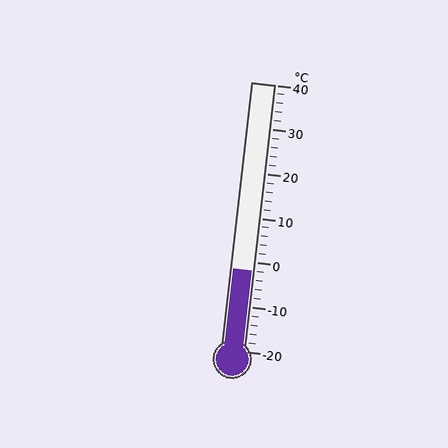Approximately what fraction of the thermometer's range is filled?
The thermometer is filled to approximately 30% of its range.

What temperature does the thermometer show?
The thermometer shows approximately -2°C.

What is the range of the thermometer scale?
The thermometer scale ranges from -20°C to 40°C.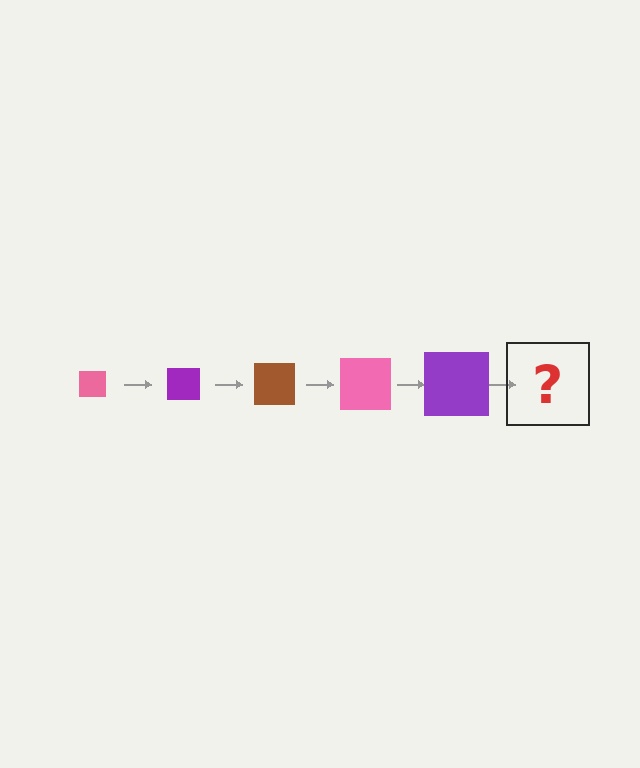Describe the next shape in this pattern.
It should be a brown square, larger than the previous one.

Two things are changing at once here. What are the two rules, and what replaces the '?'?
The two rules are that the square grows larger each step and the color cycles through pink, purple, and brown. The '?' should be a brown square, larger than the previous one.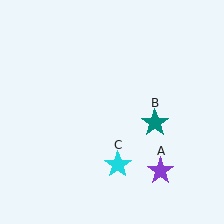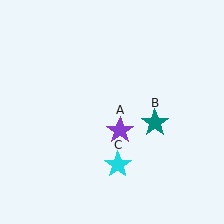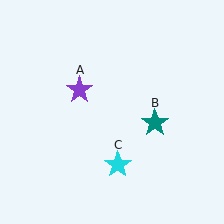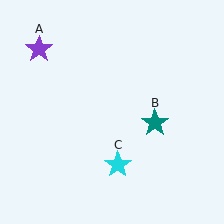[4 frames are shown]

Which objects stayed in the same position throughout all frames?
Teal star (object B) and cyan star (object C) remained stationary.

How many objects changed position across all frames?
1 object changed position: purple star (object A).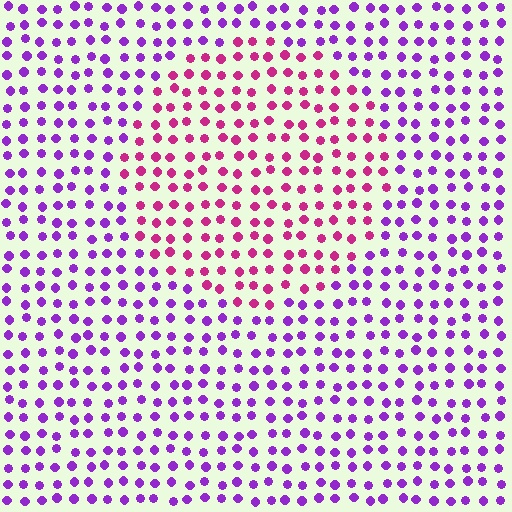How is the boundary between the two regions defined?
The boundary is defined purely by a slight shift in hue (about 44 degrees). Spacing, size, and orientation are identical on both sides.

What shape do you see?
I see a circle.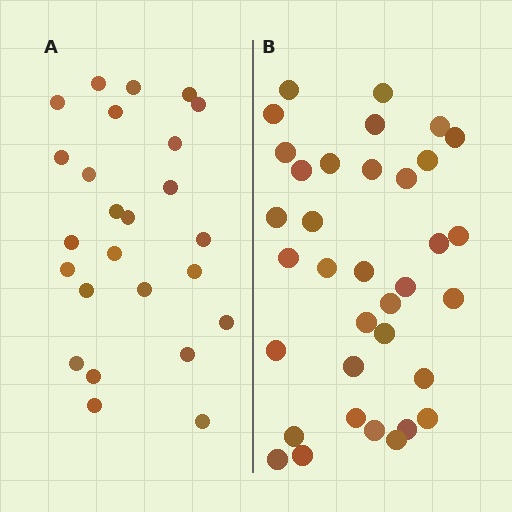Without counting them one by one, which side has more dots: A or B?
Region B (the right region) has more dots.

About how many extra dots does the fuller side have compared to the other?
Region B has roughly 10 or so more dots than region A.